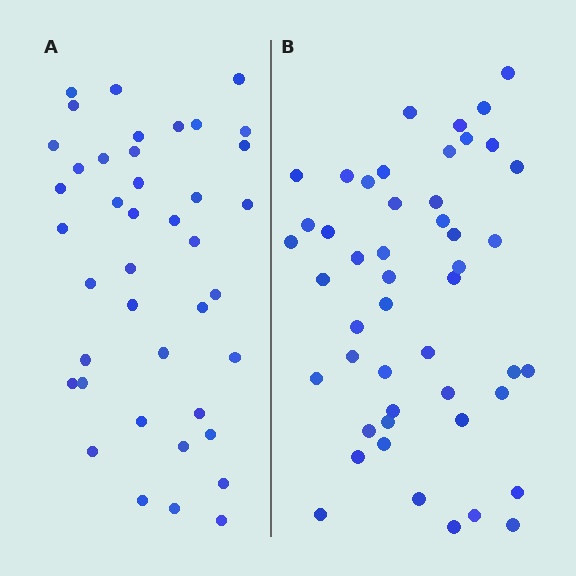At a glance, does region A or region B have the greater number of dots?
Region B (the right region) has more dots.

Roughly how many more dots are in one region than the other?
Region B has roughly 8 or so more dots than region A.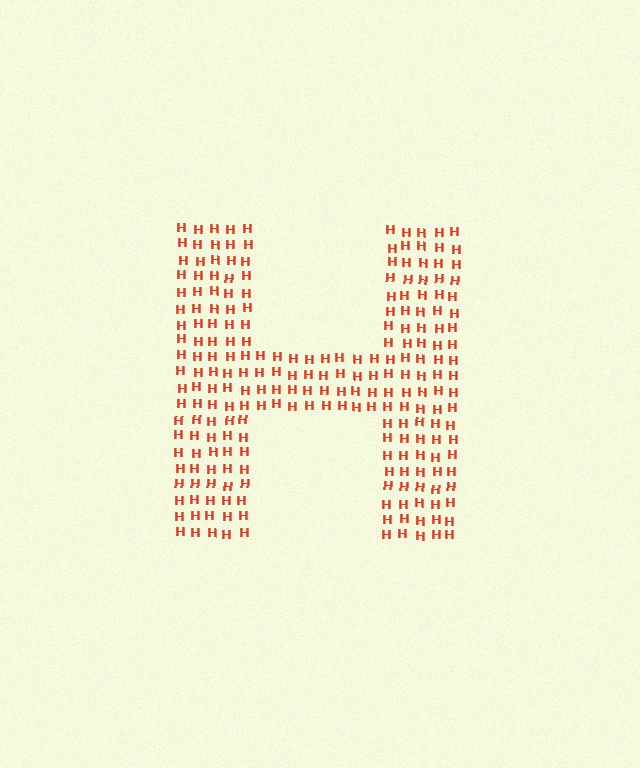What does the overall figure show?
The overall figure shows the letter H.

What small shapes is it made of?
It is made of small letter H's.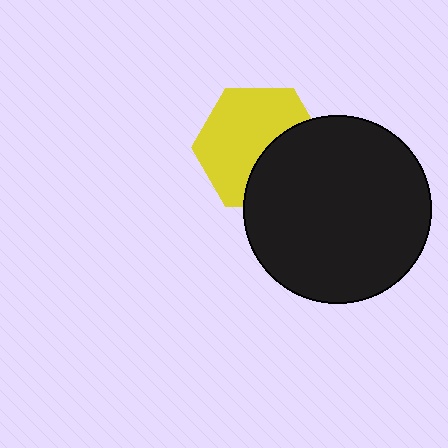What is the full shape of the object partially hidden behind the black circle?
The partially hidden object is a yellow hexagon.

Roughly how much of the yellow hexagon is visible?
About half of it is visible (roughly 62%).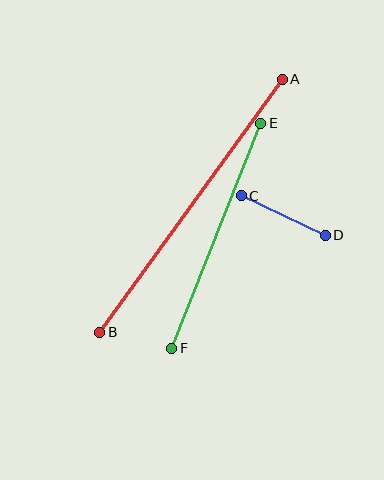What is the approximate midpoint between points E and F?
The midpoint is at approximately (216, 236) pixels.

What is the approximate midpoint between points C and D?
The midpoint is at approximately (283, 216) pixels.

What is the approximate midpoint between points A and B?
The midpoint is at approximately (191, 206) pixels.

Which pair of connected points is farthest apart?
Points A and B are farthest apart.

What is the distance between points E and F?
The distance is approximately 242 pixels.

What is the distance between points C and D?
The distance is approximately 93 pixels.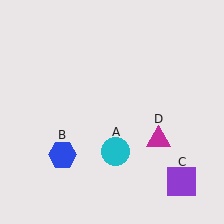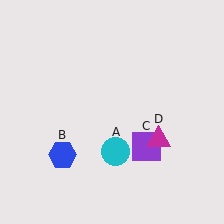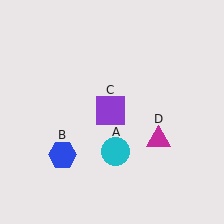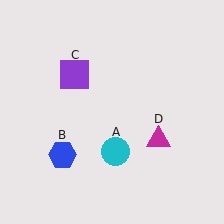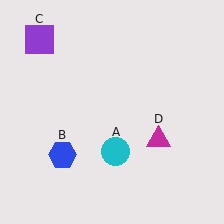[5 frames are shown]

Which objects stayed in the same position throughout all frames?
Cyan circle (object A) and blue hexagon (object B) and magenta triangle (object D) remained stationary.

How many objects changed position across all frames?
1 object changed position: purple square (object C).